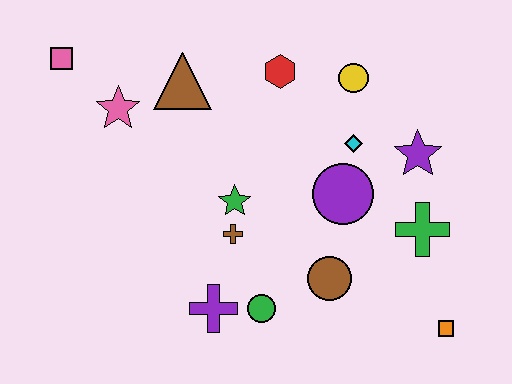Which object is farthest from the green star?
The orange square is farthest from the green star.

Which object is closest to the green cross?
The purple star is closest to the green cross.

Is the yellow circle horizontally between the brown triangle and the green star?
No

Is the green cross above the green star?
No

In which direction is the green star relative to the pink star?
The green star is to the right of the pink star.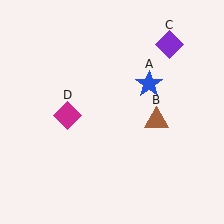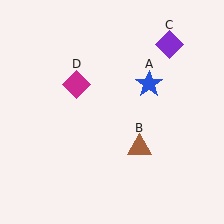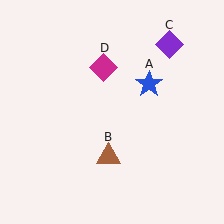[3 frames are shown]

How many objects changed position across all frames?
2 objects changed position: brown triangle (object B), magenta diamond (object D).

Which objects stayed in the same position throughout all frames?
Blue star (object A) and purple diamond (object C) remained stationary.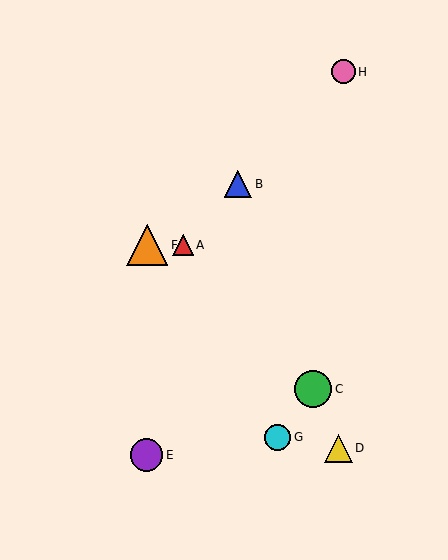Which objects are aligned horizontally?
Objects A, F are aligned horizontally.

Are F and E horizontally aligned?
No, F is at y≈245 and E is at y≈455.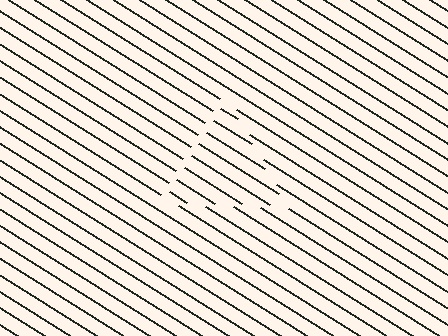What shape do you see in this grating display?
An illusory triangle. The interior of the shape contains the same grating, shifted by half a period — the contour is defined by the phase discontinuity where line-ends from the inner and outer gratings abut.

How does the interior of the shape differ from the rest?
The interior of the shape contains the same grating, shifted by half a period — the contour is defined by the phase discontinuity where line-ends from the inner and outer gratings abut.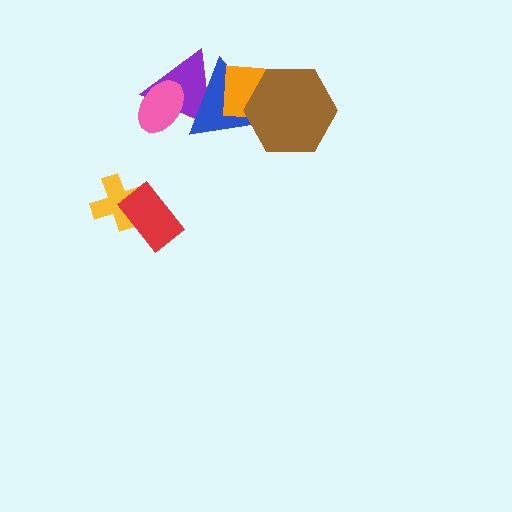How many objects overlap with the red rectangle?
1 object overlaps with the red rectangle.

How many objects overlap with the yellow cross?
1 object overlaps with the yellow cross.